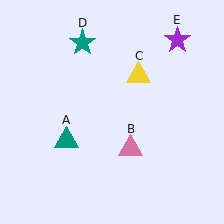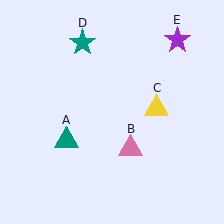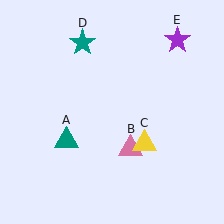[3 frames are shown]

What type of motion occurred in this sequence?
The yellow triangle (object C) rotated clockwise around the center of the scene.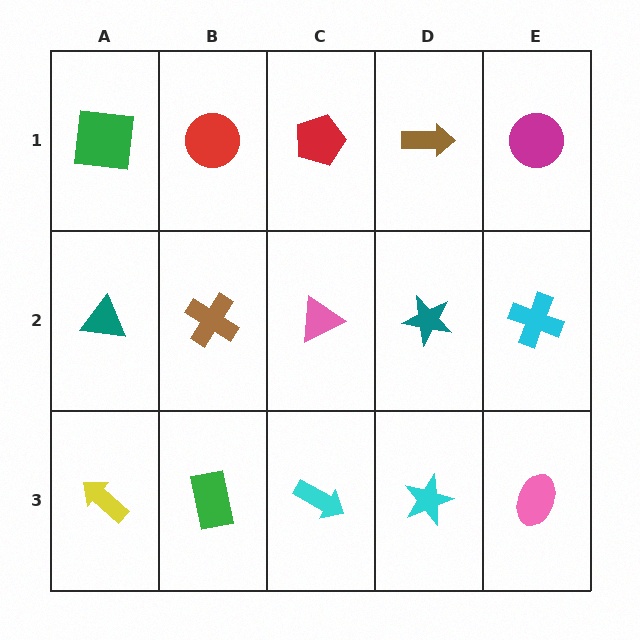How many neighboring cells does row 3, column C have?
3.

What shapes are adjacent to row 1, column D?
A teal star (row 2, column D), a red pentagon (row 1, column C), a magenta circle (row 1, column E).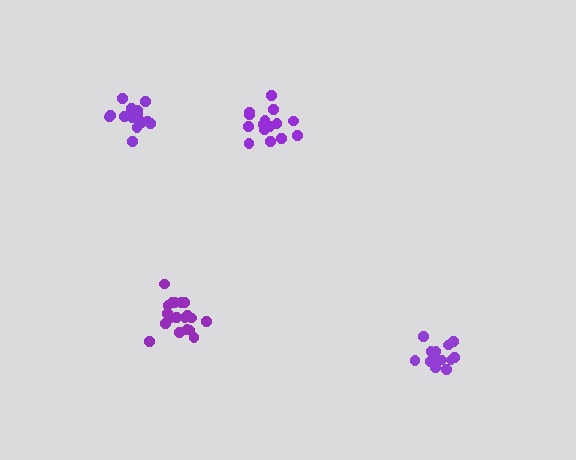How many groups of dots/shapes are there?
There are 4 groups.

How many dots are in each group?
Group 1: 19 dots, Group 2: 15 dots, Group 3: 17 dots, Group 4: 13 dots (64 total).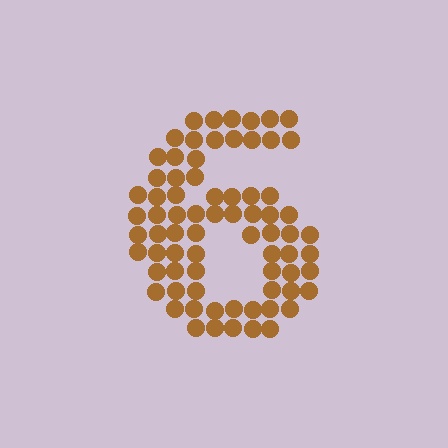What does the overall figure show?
The overall figure shows the digit 6.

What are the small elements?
The small elements are circles.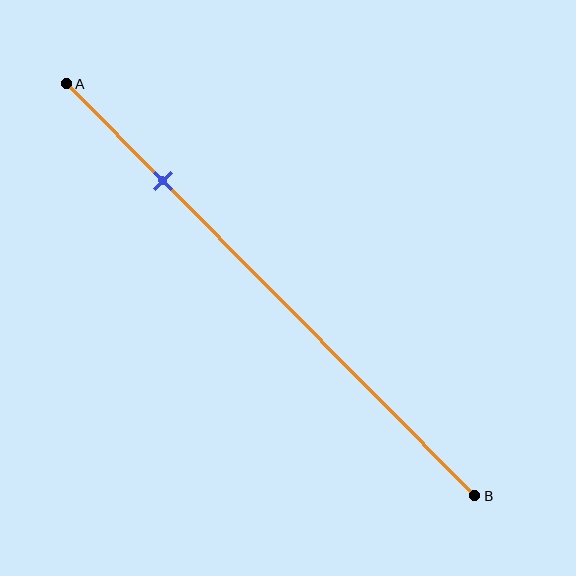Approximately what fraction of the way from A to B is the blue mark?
The blue mark is approximately 25% of the way from A to B.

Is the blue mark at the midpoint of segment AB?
No, the mark is at about 25% from A, not at the 50% midpoint.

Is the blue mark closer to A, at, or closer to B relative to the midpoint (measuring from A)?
The blue mark is closer to point A than the midpoint of segment AB.